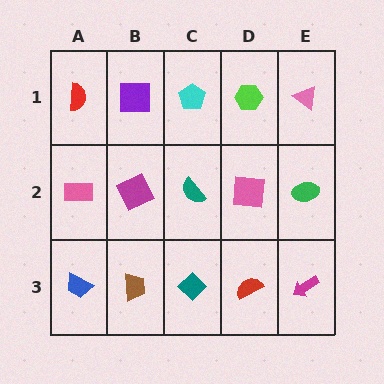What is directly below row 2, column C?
A teal diamond.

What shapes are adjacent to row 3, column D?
A pink square (row 2, column D), a teal diamond (row 3, column C), a magenta arrow (row 3, column E).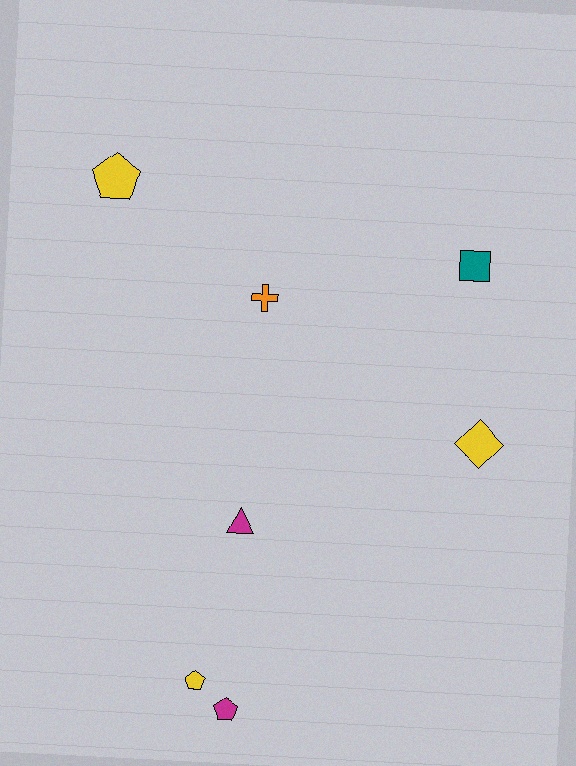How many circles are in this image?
There are no circles.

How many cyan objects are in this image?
There are no cyan objects.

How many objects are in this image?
There are 7 objects.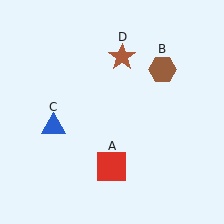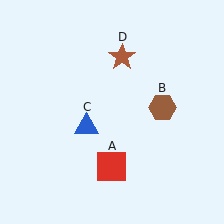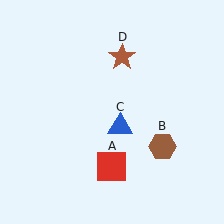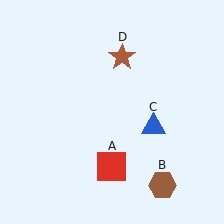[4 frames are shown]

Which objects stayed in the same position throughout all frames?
Red square (object A) and brown star (object D) remained stationary.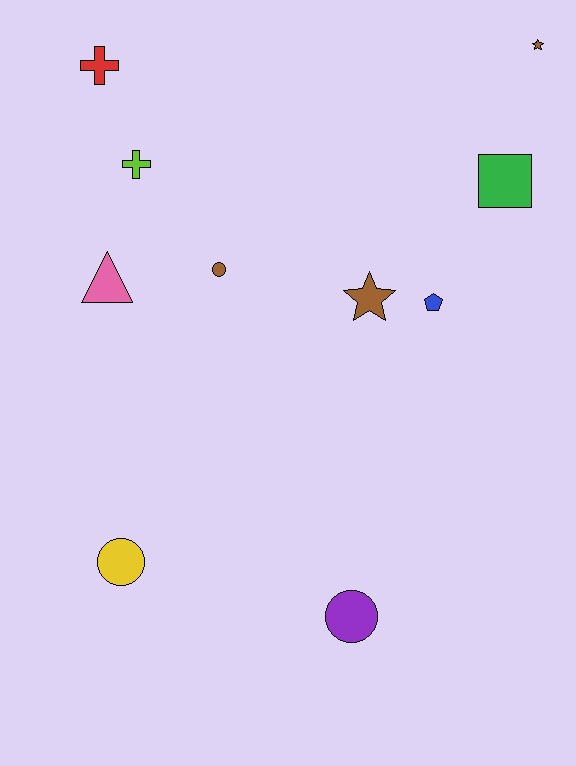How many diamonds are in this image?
There are no diamonds.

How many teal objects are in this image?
There are no teal objects.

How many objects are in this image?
There are 10 objects.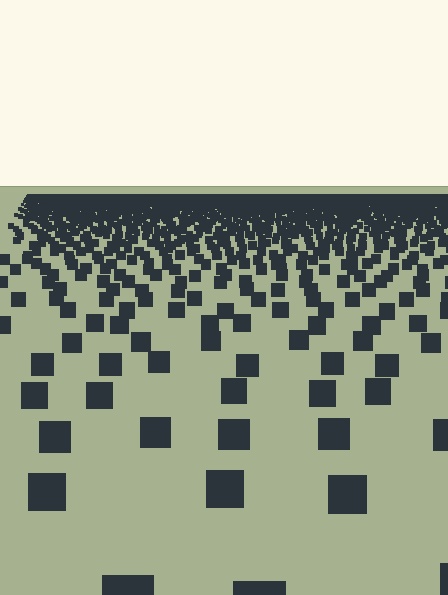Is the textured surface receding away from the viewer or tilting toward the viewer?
The surface is receding away from the viewer. Texture elements get smaller and denser toward the top.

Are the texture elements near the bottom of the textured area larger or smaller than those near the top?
Larger. Near the bottom, elements are closer to the viewer and appear at a bigger on-screen size.